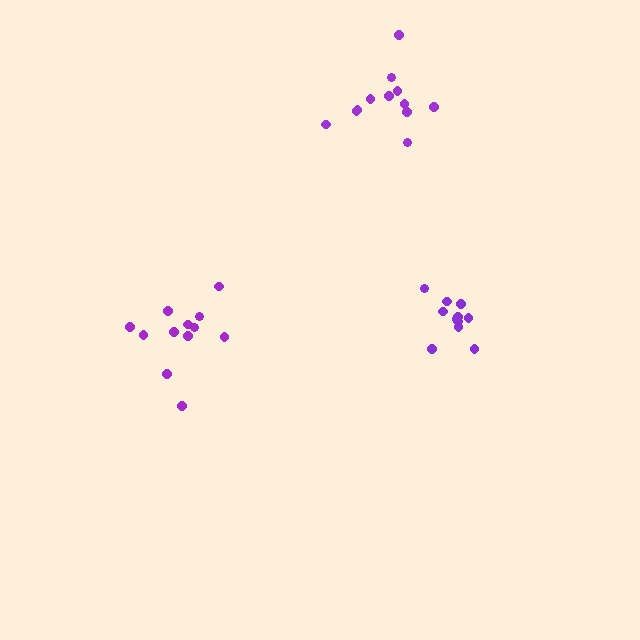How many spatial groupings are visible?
There are 3 spatial groupings.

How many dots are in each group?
Group 1: 11 dots, Group 2: 12 dots, Group 3: 12 dots (35 total).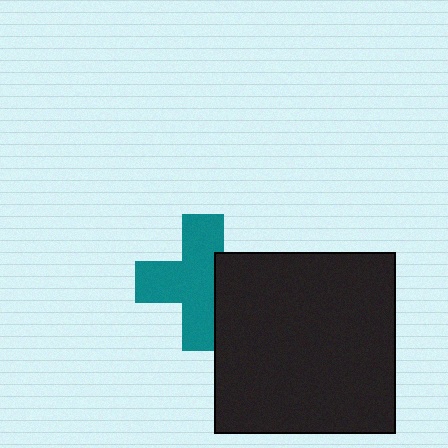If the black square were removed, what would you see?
You would see the complete teal cross.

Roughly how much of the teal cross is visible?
Most of it is visible (roughly 69%).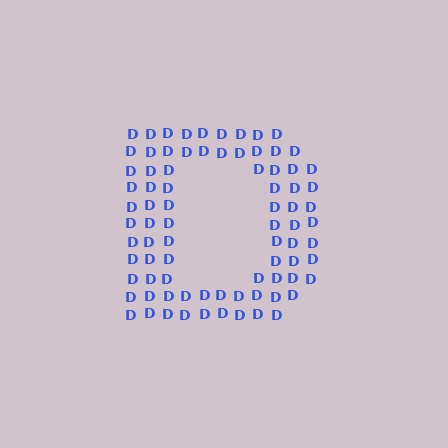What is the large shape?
The large shape is the letter D.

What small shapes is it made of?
It is made of small letter D's.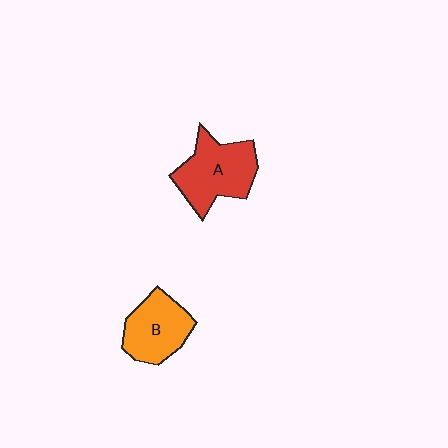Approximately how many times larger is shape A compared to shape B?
Approximately 1.2 times.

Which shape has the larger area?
Shape A (red).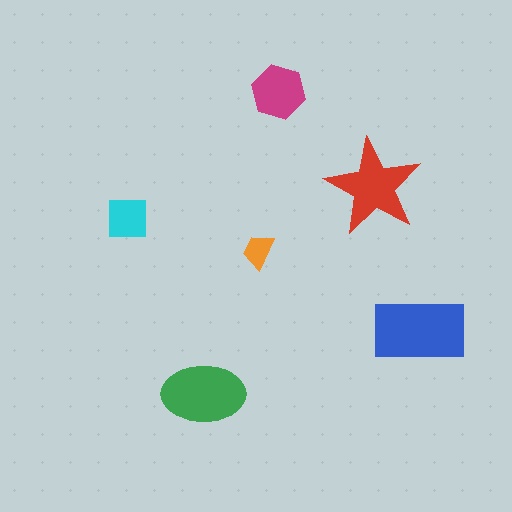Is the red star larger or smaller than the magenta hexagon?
Larger.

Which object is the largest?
The blue rectangle.